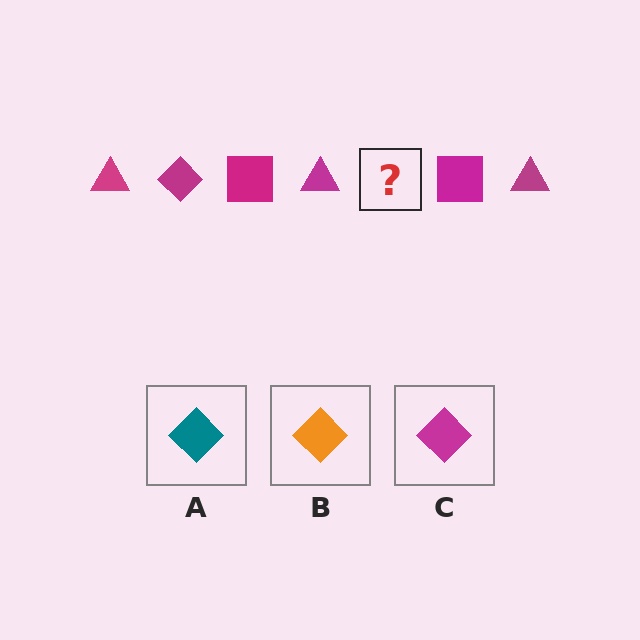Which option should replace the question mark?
Option C.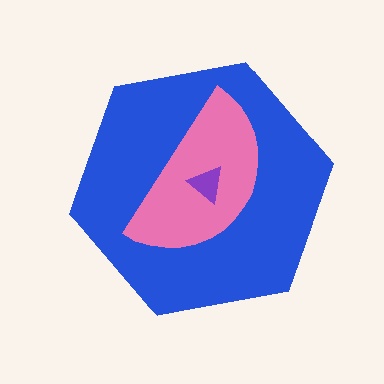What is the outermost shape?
The blue hexagon.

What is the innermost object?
The purple triangle.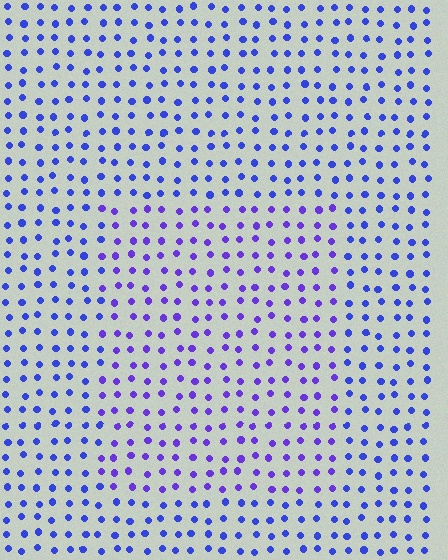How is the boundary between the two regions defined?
The boundary is defined purely by a slight shift in hue (about 26 degrees). Spacing, size, and orientation are identical on both sides.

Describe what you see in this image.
The image is filled with small blue elements in a uniform arrangement. A rectangle-shaped region is visible where the elements are tinted to a slightly different hue, forming a subtle color boundary.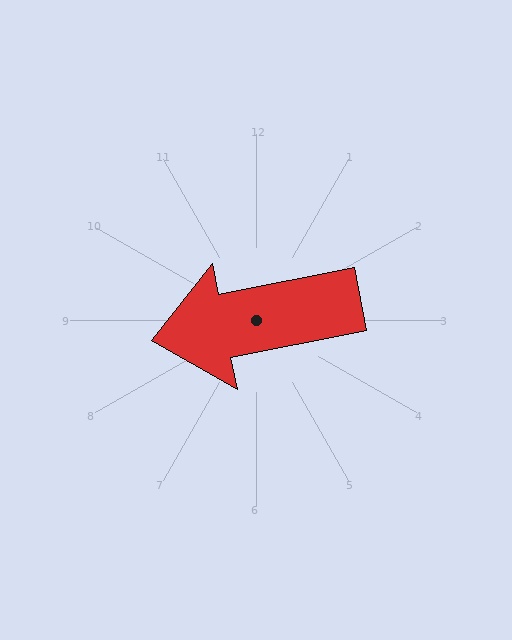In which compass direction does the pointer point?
West.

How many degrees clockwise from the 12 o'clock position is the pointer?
Approximately 259 degrees.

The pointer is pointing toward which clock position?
Roughly 9 o'clock.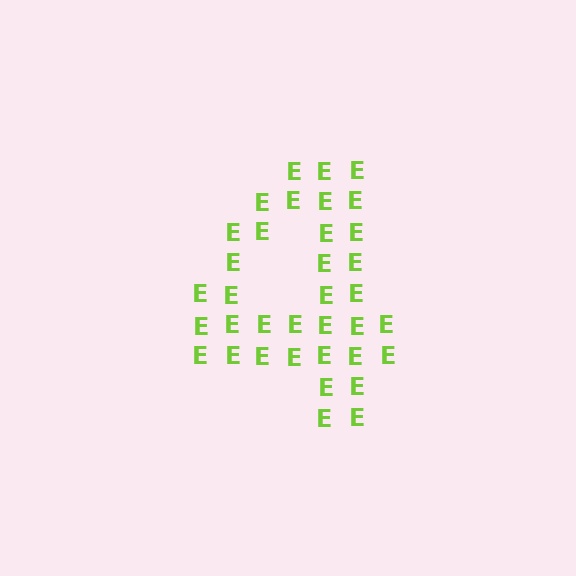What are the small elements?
The small elements are letter E's.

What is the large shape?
The large shape is the digit 4.